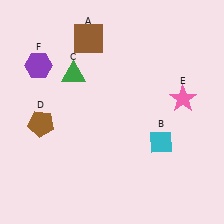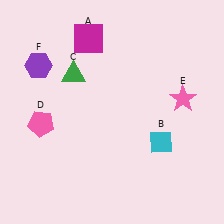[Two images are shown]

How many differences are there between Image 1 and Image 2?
There are 2 differences between the two images.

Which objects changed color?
A changed from brown to magenta. D changed from brown to pink.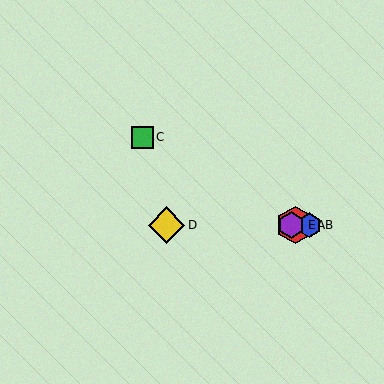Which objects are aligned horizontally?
Objects A, B, D, E are aligned horizontally.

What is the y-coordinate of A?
Object A is at y≈225.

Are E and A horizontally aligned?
Yes, both are at y≈225.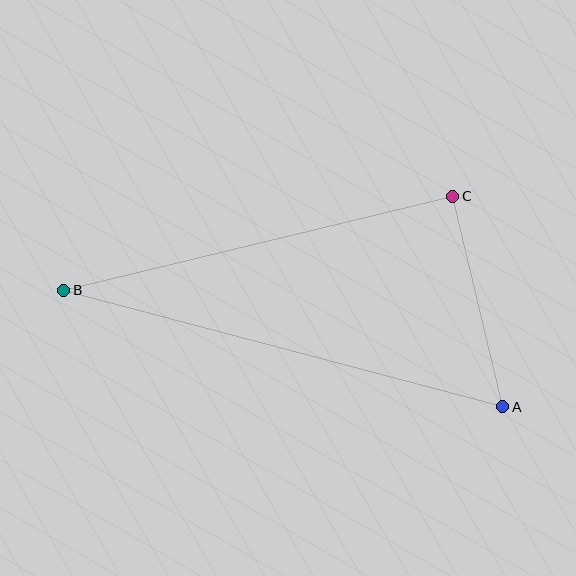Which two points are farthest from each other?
Points A and B are farthest from each other.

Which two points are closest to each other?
Points A and C are closest to each other.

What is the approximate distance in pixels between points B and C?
The distance between B and C is approximately 400 pixels.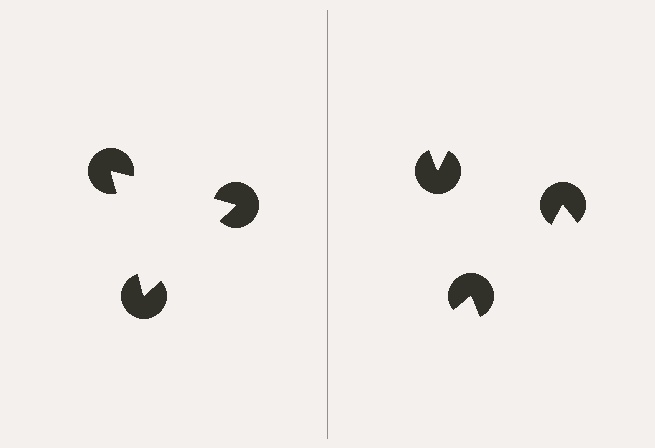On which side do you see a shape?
An illusory triangle appears on the left side. On the right side the wedge cuts are rotated, so no coherent shape forms.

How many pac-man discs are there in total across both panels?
6 — 3 on each side.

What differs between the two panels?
The pac-man discs are positioned identically on both sides; only the wedge orientations differ. On the left they align to a triangle; on the right they are misaligned.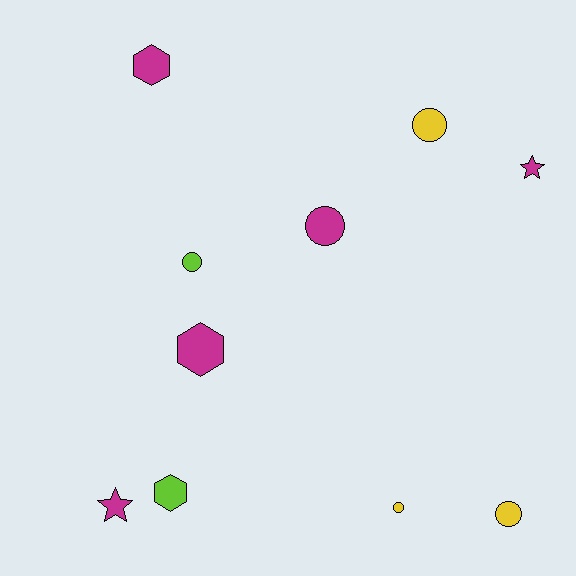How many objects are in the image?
There are 10 objects.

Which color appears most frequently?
Magenta, with 5 objects.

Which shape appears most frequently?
Circle, with 5 objects.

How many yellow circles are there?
There are 3 yellow circles.